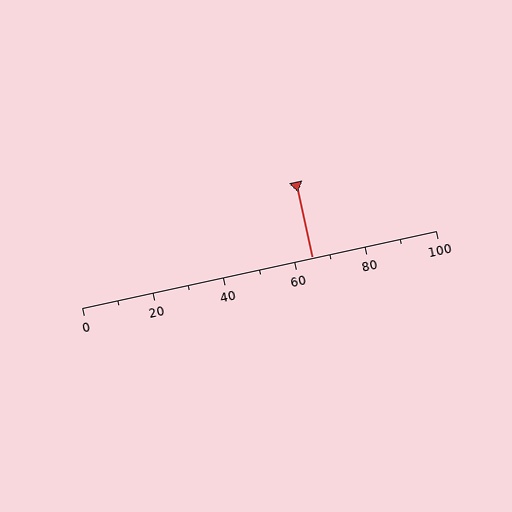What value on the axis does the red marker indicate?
The marker indicates approximately 65.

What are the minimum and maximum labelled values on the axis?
The axis runs from 0 to 100.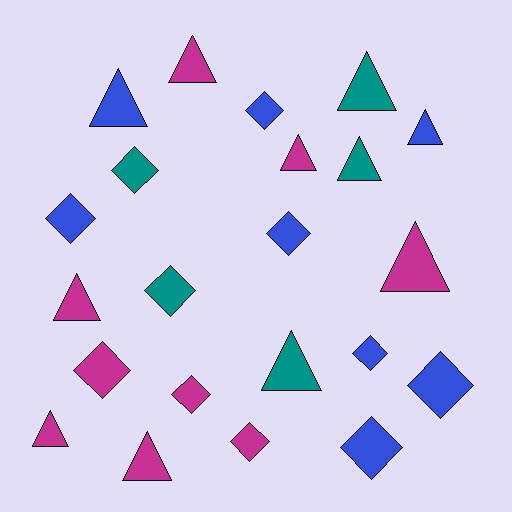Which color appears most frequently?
Magenta, with 9 objects.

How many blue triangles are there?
There are 2 blue triangles.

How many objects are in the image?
There are 22 objects.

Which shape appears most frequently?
Diamond, with 11 objects.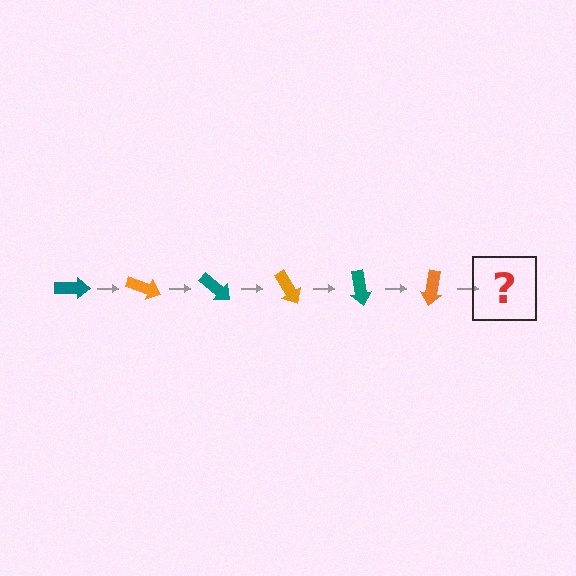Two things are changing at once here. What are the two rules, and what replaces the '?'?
The two rules are that it rotates 20 degrees each step and the color cycles through teal and orange. The '?' should be a teal arrow, rotated 120 degrees from the start.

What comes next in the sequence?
The next element should be a teal arrow, rotated 120 degrees from the start.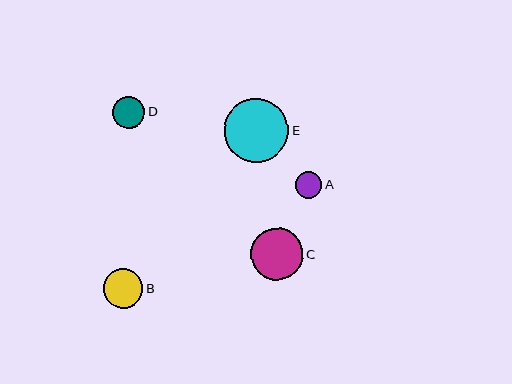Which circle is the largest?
Circle E is the largest with a size of approximately 64 pixels.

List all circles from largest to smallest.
From largest to smallest: E, C, B, D, A.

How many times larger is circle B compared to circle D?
Circle B is approximately 1.2 times the size of circle D.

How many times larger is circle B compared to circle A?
Circle B is approximately 1.5 times the size of circle A.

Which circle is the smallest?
Circle A is the smallest with a size of approximately 26 pixels.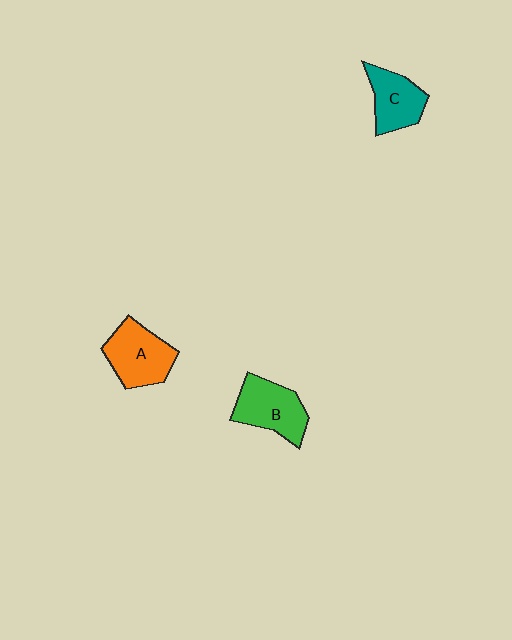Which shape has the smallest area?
Shape C (teal).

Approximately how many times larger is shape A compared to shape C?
Approximately 1.2 times.